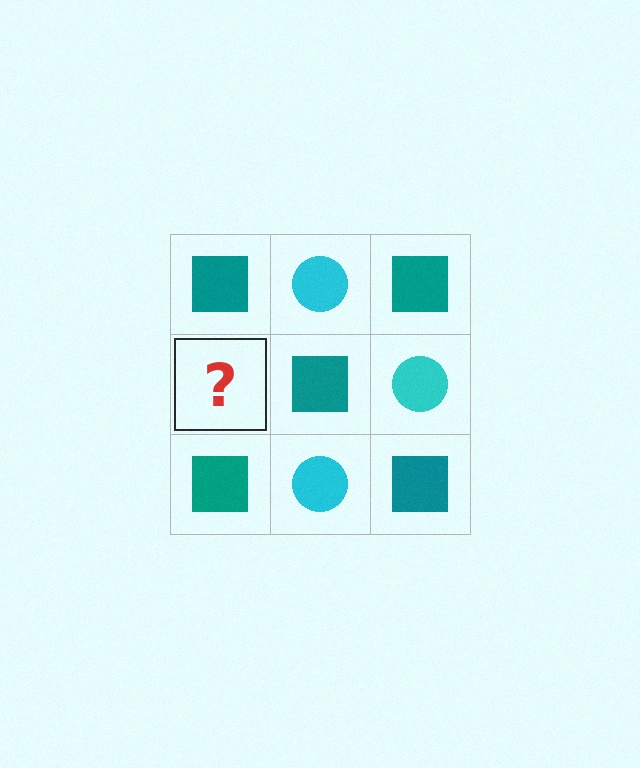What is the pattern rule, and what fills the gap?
The rule is that it alternates teal square and cyan circle in a checkerboard pattern. The gap should be filled with a cyan circle.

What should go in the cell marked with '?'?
The missing cell should contain a cyan circle.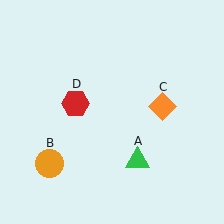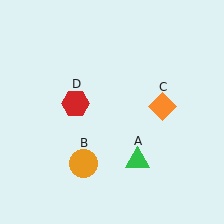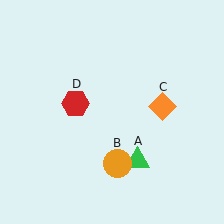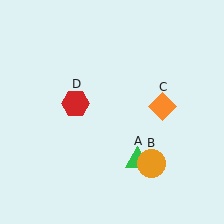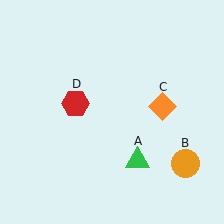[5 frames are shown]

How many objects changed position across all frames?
1 object changed position: orange circle (object B).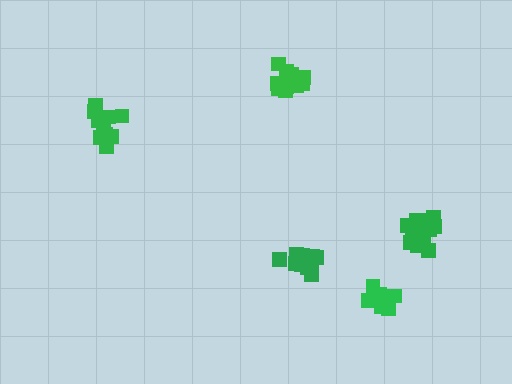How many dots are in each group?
Group 1: 16 dots, Group 2: 13 dots, Group 3: 11 dots, Group 4: 11 dots, Group 5: 17 dots (68 total).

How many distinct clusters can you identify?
There are 5 distinct clusters.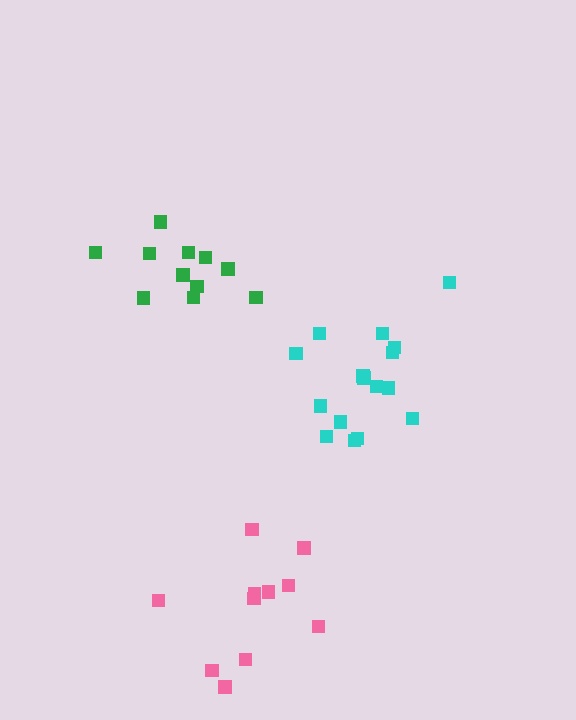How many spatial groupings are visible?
There are 3 spatial groupings.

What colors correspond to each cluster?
The clusters are colored: cyan, pink, green.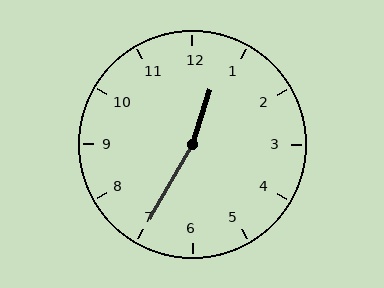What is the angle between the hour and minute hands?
Approximately 168 degrees.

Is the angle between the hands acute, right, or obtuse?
It is obtuse.